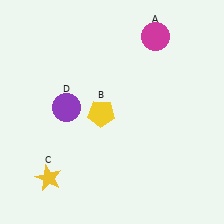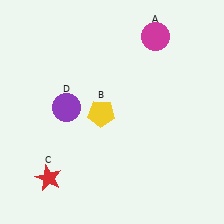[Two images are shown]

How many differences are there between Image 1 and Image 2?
There is 1 difference between the two images.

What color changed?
The star (C) changed from yellow in Image 1 to red in Image 2.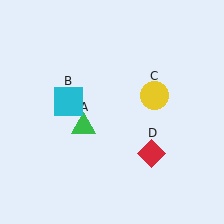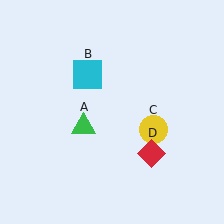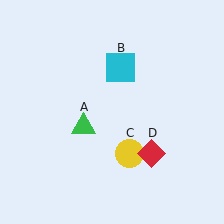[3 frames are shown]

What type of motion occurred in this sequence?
The cyan square (object B), yellow circle (object C) rotated clockwise around the center of the scene.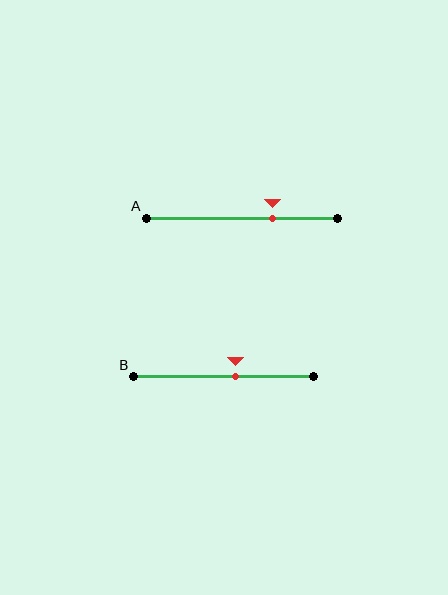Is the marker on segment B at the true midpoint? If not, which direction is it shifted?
No, the marker on segment B is shifted to the right by about 7% of the segment length.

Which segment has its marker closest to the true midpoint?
Segment B has its marker closest to the true midpoint.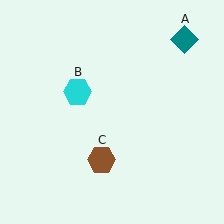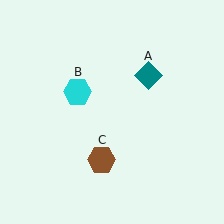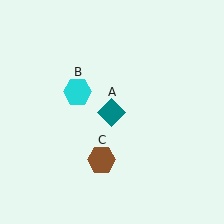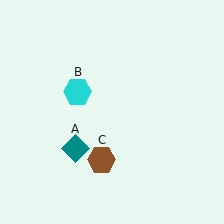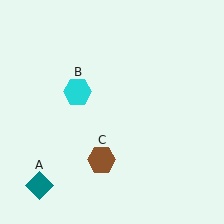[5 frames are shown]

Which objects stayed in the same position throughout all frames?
Cyan hexagon (object B) and brown hexagon (object C) remained stationary.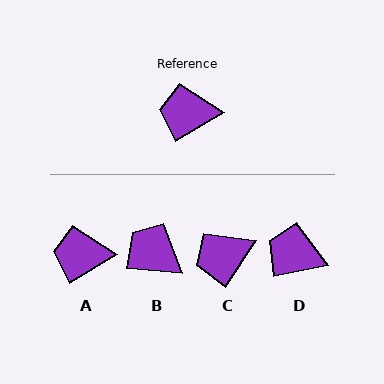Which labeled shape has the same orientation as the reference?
A.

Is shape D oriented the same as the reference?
No, it is off by about 20 degrees.